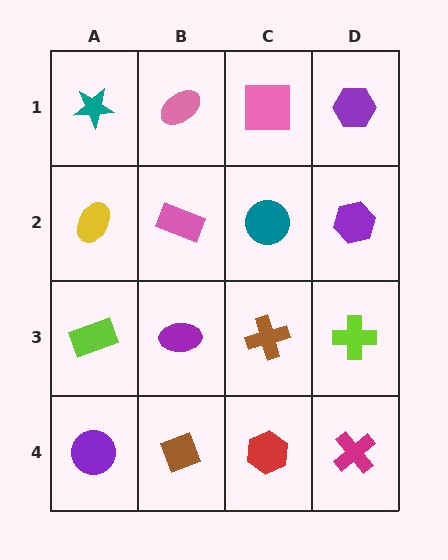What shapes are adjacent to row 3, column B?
A pink rectangle (row 2, column B), a brown diamond (row 4, column B), a lime rectangle (row 3, column A), a brown cross (row 3, column C).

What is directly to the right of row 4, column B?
A red hexagon.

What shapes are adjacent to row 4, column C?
A brown cross (row 3, column C), a brown diamond (row 4, column B), a magenta cross (row 4, column D).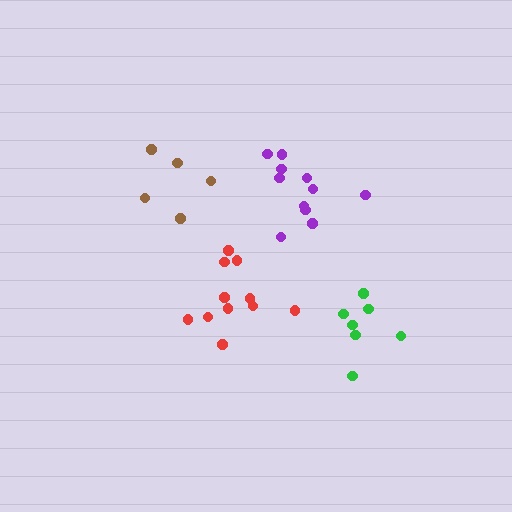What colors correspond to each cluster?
The clusters are colored: brown, purple, green, red.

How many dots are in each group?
Group 1: 5 dots, Group 2: 11 dots, Group 3: 7 dots, Group 4: 11 dots (34 total).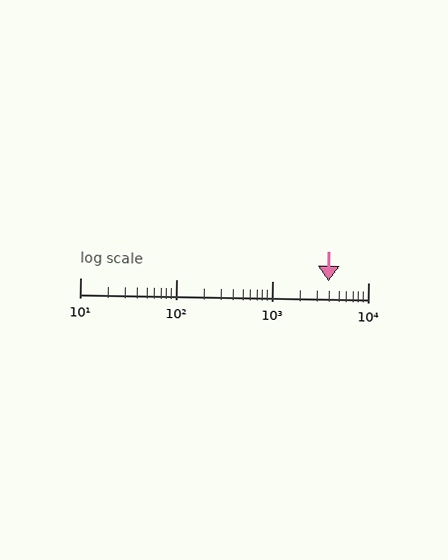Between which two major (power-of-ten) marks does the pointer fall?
The pointer is between 1000 and 10000.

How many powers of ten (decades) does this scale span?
The scale spans 3 decades, from 10 to 10000.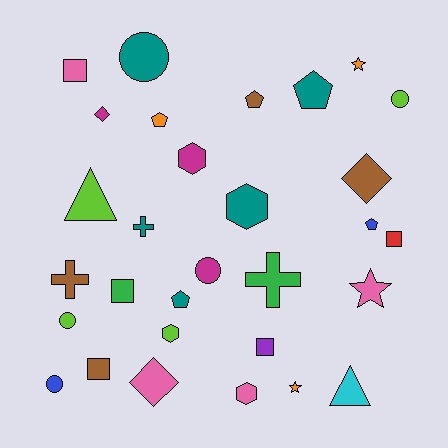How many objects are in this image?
There are 30 objects.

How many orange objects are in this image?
There are 3 orange objects.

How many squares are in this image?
There are 5 squares.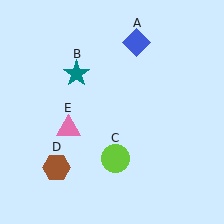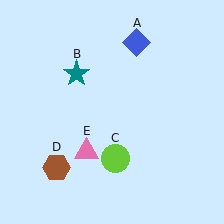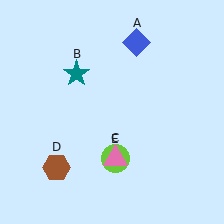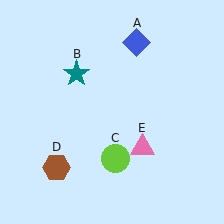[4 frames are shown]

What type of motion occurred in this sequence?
The pink triangle (object E) rotated counterclockwise around the center of the scene.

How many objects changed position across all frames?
1 object changed position: pink triangle (object E).